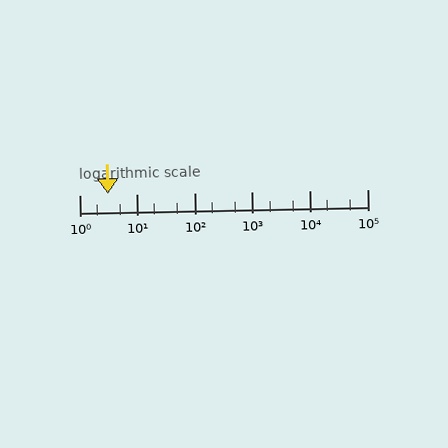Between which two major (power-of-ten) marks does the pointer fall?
The pointer is between 1 and 10.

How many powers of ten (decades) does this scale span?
The scale spans 5 decades, from 1 to 100000.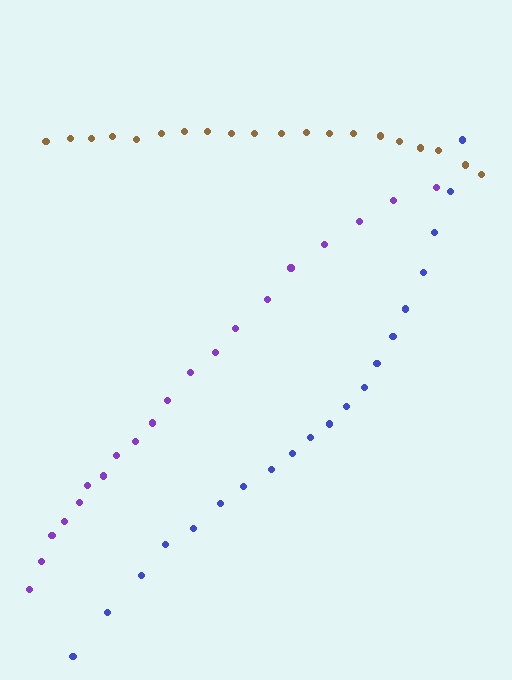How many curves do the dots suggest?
There are 3 distinct paths.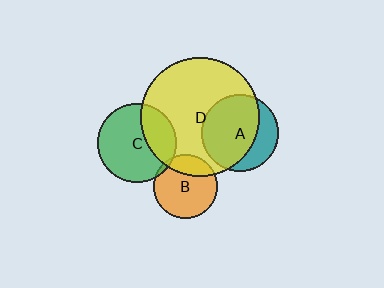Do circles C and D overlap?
Yes.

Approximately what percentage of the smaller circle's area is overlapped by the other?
Approximately 30%.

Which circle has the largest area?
Circle D (yellow).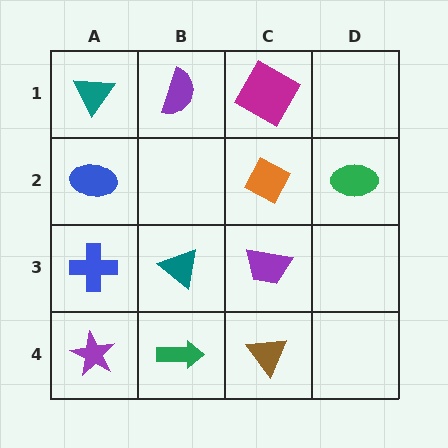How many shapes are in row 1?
3 shapes.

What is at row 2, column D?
A green ellipse.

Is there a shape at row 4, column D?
No, that cell is empty.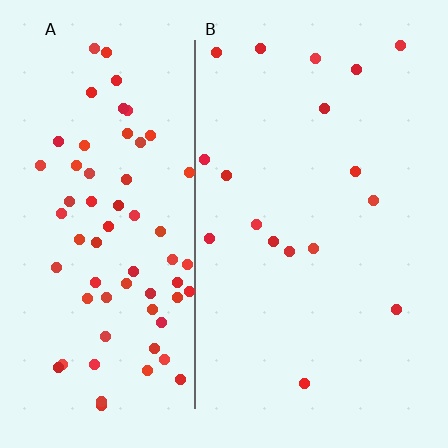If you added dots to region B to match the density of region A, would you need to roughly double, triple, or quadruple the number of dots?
Approximately quadruple.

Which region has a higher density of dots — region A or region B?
A (the left).